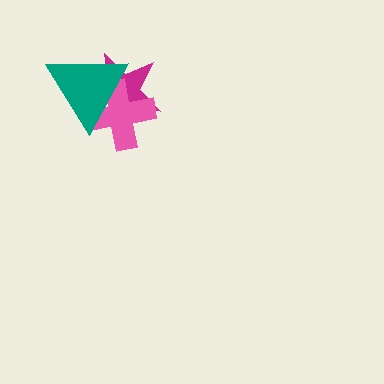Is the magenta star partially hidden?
Yes, it is partially covered by another shape.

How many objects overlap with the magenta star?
2 objects overlap with the magenta star.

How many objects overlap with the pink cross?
2 objects overlap with the pink cross.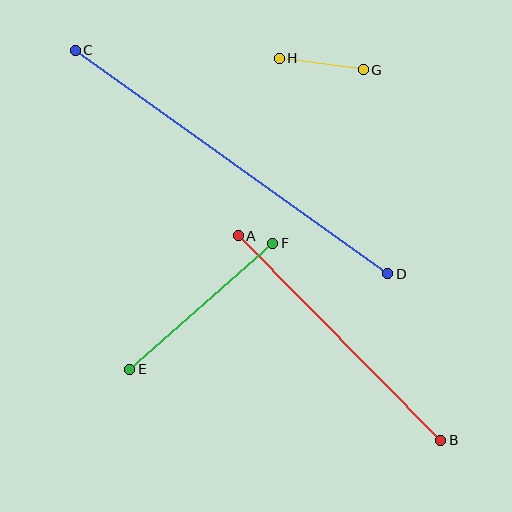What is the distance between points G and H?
The distance is approximately 85 pixels.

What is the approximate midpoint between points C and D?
The midpoint is at approximately (231, 162) pixels.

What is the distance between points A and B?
The distance is approximately 288 pixels.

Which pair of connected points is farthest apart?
Points C and D are farthest apart.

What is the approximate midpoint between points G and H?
The midpoint is at approximately (321, 64) pixels.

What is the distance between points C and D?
The distance is approximately 384 pixels.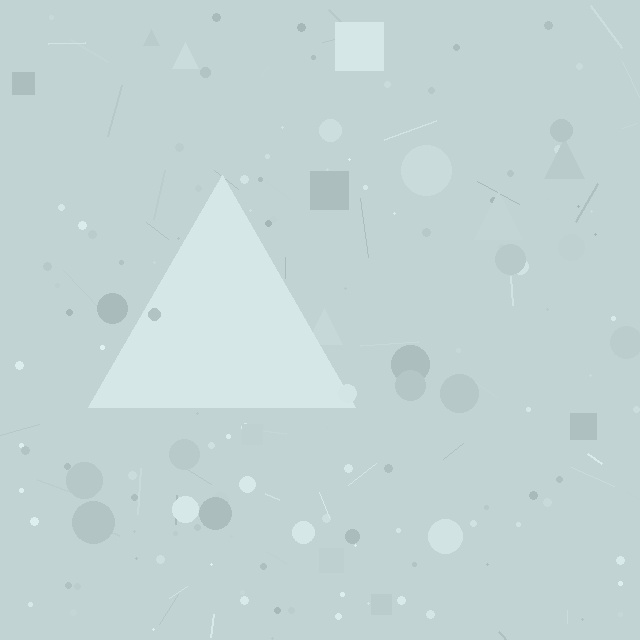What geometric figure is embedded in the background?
A triangle is embedded in the background.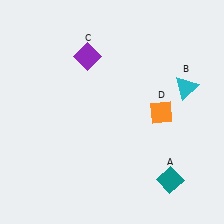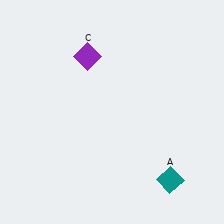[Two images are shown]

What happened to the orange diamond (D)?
The orange diamond (D) was removed in Image 2. It was in the bottom-right area of Image 1.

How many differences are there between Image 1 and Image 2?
There are 2 differences between the two images.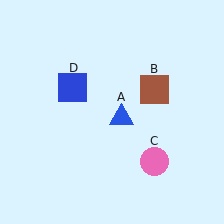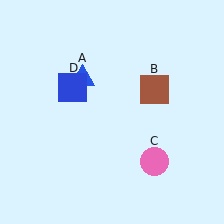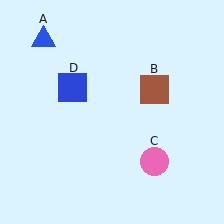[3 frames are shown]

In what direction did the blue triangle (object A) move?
The blue triangle (object A) moved up and to the left.